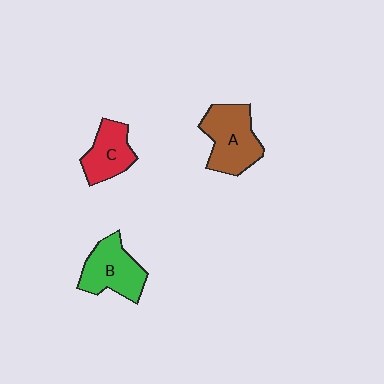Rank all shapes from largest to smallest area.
From largest to smallest: A (brown), B (green), C (red).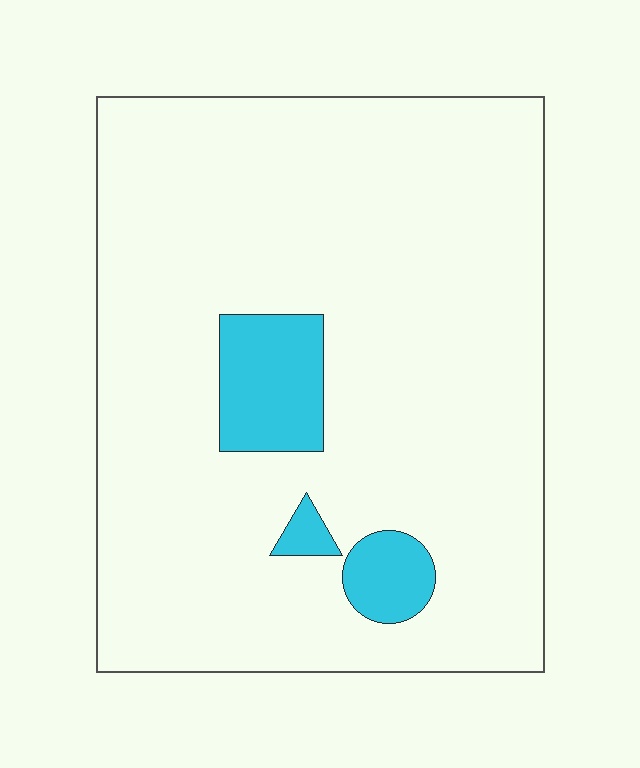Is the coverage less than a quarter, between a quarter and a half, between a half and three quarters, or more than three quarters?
Less than a quarter.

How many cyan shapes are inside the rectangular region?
3.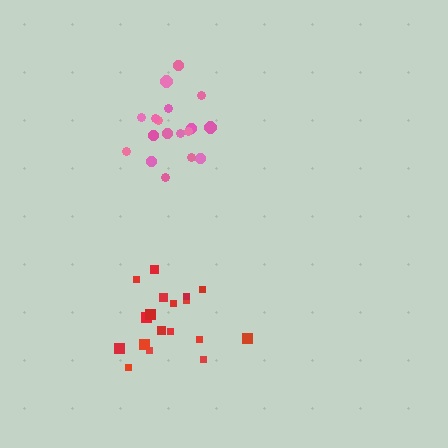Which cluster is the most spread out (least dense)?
Red.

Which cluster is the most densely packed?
Pink.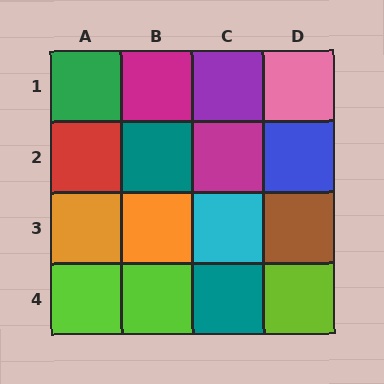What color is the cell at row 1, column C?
Purple.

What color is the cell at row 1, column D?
Pink.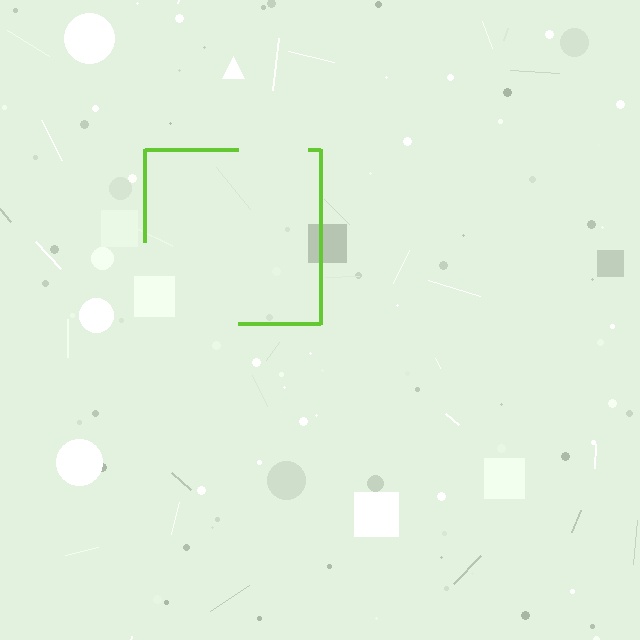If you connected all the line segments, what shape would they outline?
They would outline a square.